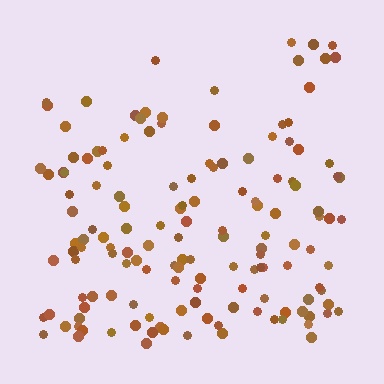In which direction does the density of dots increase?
From top to bottom, with the bottom side densest.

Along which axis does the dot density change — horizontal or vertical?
Vertical.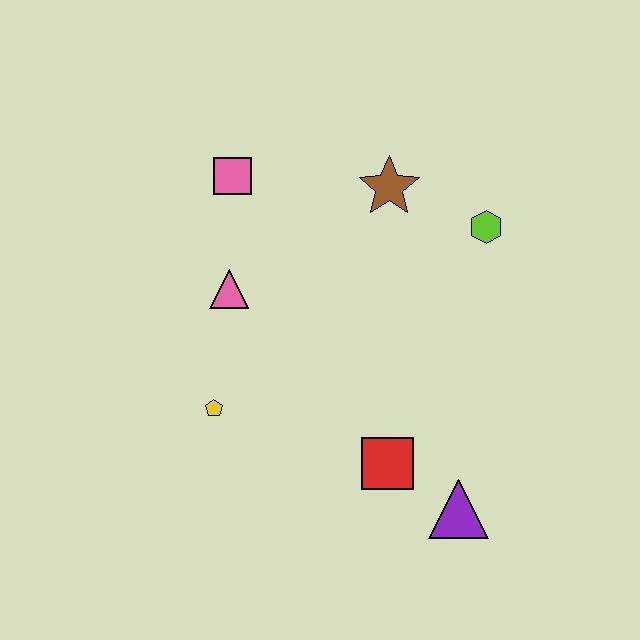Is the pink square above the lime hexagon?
Yes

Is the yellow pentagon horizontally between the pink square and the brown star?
No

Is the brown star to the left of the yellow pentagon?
No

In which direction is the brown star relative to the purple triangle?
The brown star is above the purple triangle.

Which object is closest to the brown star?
The lime hexagon is closest to the brown star.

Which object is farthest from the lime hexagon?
The yellow pentagon is farthest from the lime hexagon.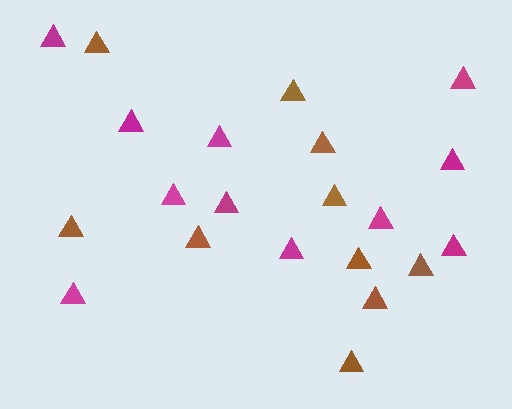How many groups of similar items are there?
There are 2 groups: one group of magenta triangles (11) and one group of brown triangles (10).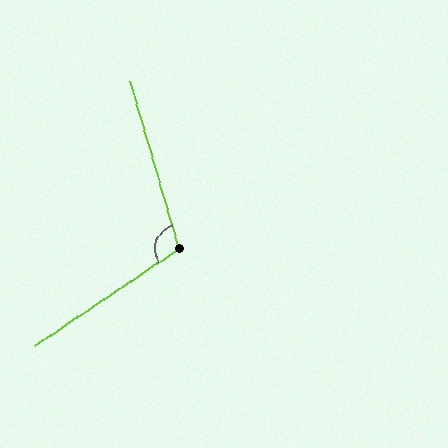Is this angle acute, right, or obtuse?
It is obtuse.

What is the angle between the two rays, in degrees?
Approximately 107 degrees.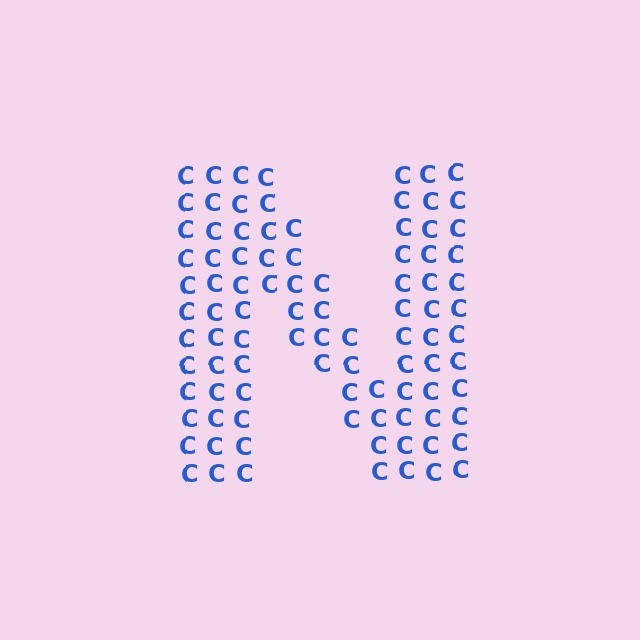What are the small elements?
The small elements are letter C's.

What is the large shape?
The large shape is the letter N.